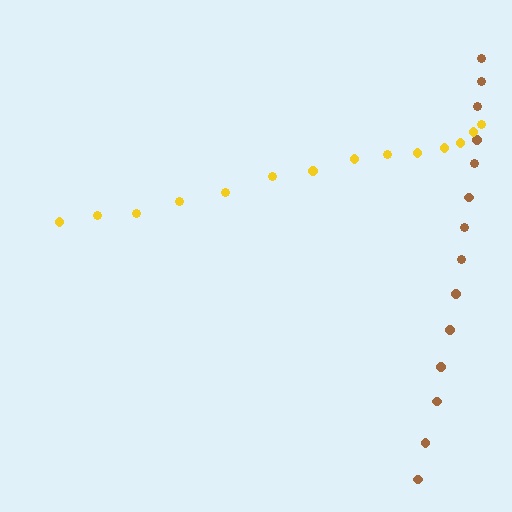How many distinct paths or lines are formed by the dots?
There are 2 distinct paths.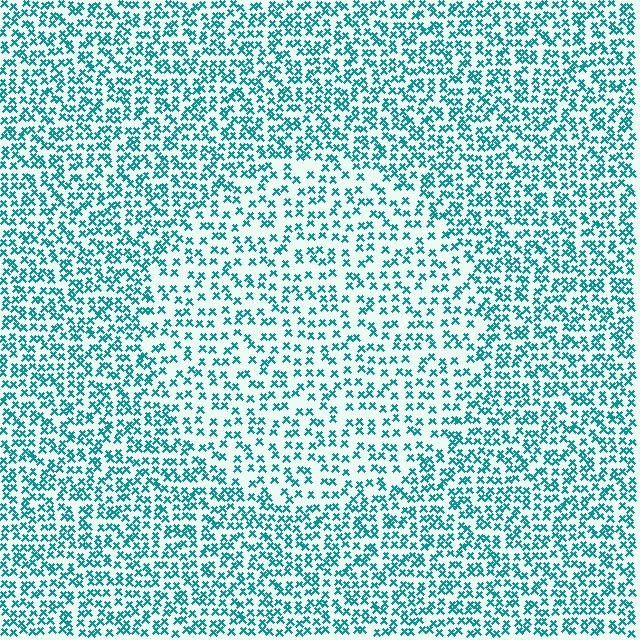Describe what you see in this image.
The image contains small teal elements arranged at two different densities. A circle-shaped region is visible where the elements are less densely packed than the surrounding area.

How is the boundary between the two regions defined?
The boundary is defined by a change in element density (approximately 1.6x ratio). All elements are the same color, size, and shape.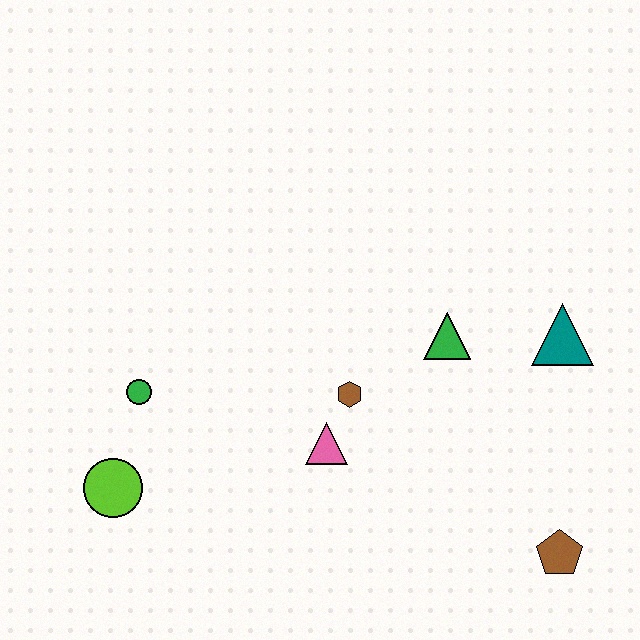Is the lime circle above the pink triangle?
No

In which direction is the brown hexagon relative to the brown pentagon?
The brown hexagon is to the left of the brown pentagon.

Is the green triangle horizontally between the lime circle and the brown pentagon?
Yes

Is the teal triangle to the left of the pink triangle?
No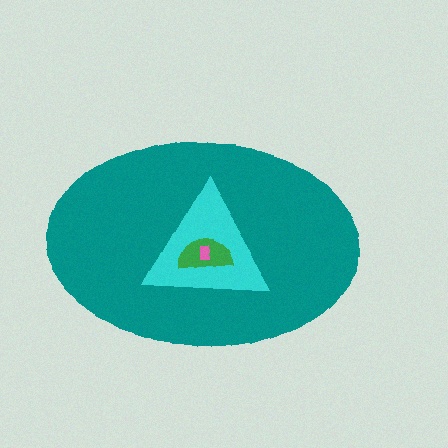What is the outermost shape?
The teal ellipse.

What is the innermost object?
The pink rectangle.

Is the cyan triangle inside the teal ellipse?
Yes.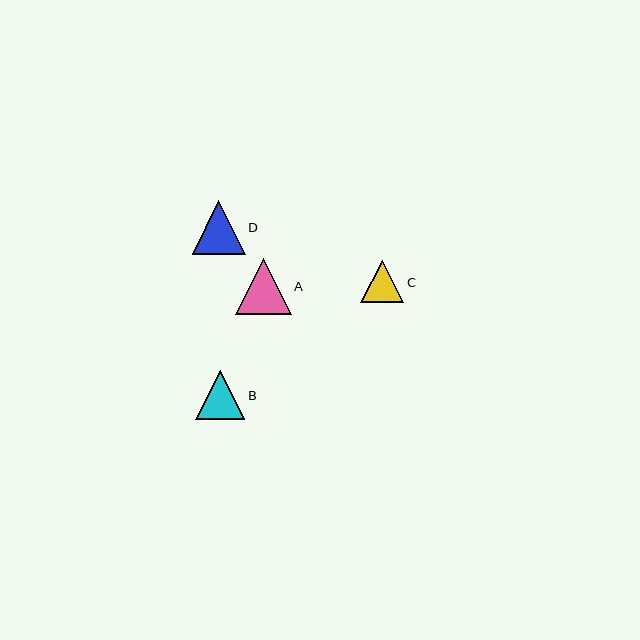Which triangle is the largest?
Triangle A is the largest with a size of approximately 56 pixels.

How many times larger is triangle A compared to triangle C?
Triangle A is approximately 1.3 times the size of triangle C.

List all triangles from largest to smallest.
From largest to smallest: A, D, B, C.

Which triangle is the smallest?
Triangle C is the smallest with a size of approximately 43 pixels.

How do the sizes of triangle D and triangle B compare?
Triangle D and triangle B are approximately the same size.